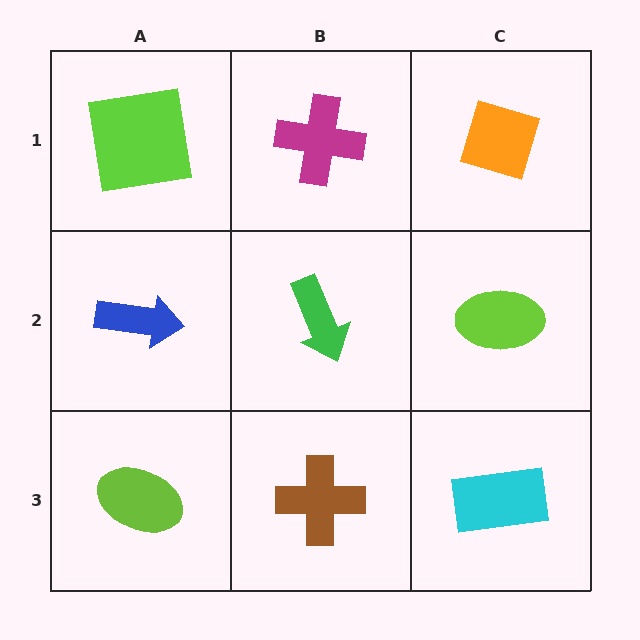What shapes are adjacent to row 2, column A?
A lime square (row 1, column A), a lime ellipse (row 3, column A), a green arrow (row 2, column B).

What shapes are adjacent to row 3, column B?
A green arrow (row 2, column B), a lime ellipse (row 3, column A), a cyan rectangle (row 3, column C).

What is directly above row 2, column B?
A magenta cross.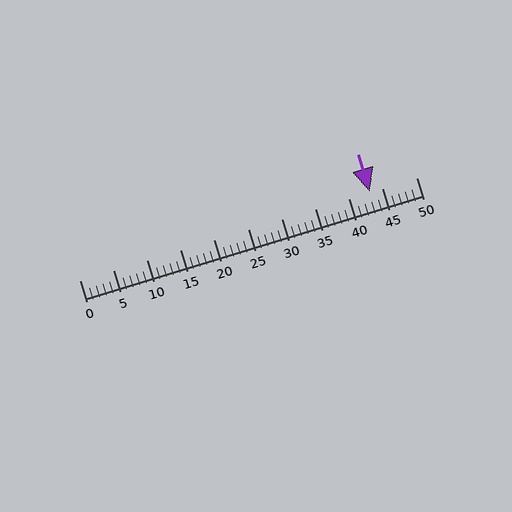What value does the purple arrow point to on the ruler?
The purple arrow points to approximately 43.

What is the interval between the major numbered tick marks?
The major tick marks are spaced 5 units apart.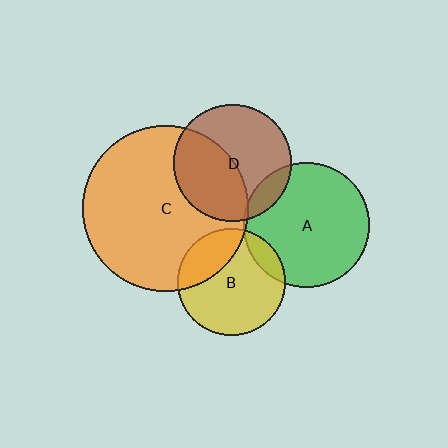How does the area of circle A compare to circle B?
Approximately 1.4 times.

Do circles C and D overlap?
Yes.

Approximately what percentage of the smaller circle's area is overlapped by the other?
Approximately 45%.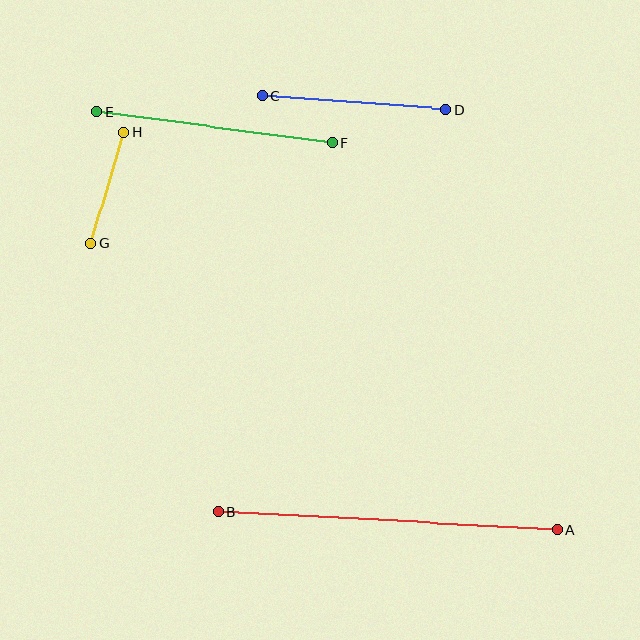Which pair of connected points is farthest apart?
Points A and B are farthest apart.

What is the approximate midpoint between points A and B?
The midpoint is at approximately (388, 520) pixels.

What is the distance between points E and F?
The distance is approximately 238 pixels.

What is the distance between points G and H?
The distance is approximately 115 pixels.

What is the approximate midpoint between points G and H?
The midpoint is at approximately (107, 188) pixels.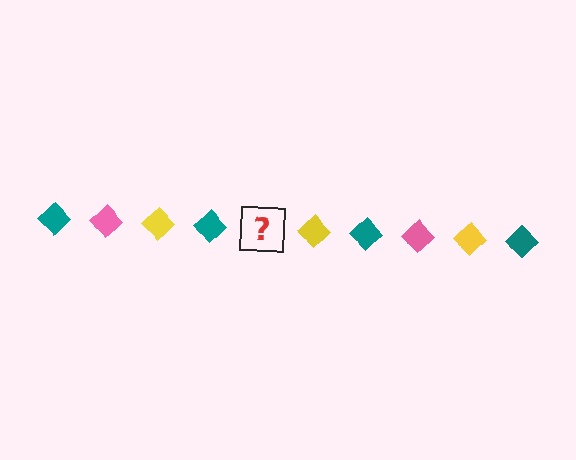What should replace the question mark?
The question mark should be replaced with a pink diamond.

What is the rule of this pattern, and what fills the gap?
The rule is that the pattern cycles through teal, pink, yellow diamonds. The gap should be filled with a pink diamond.